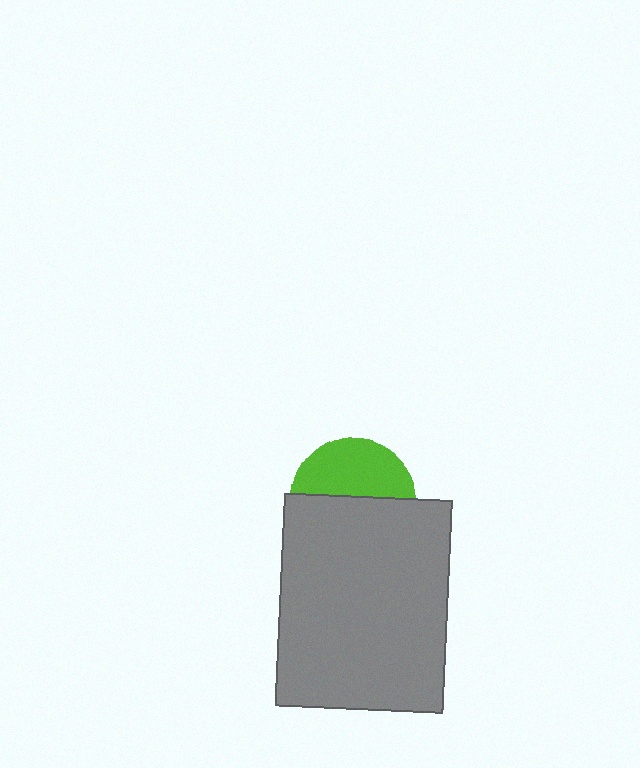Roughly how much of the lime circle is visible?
A small part of it is visible (roughly 44%).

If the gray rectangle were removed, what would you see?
You would see the complete lime circle.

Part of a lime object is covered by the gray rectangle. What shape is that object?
It is a circle.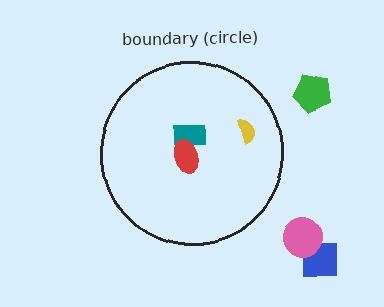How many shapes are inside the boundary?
3 inside, 3 outside.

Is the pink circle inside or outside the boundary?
Outside.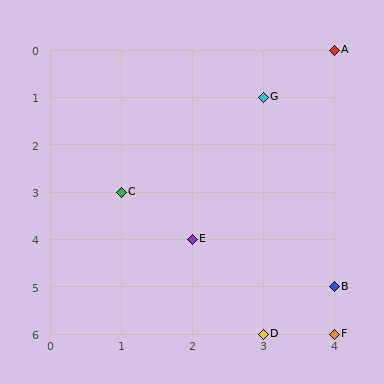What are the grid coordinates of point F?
Point F is at grid coordinates (4, 6).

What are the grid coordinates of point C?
Point C is at grid coordinates (1, 3).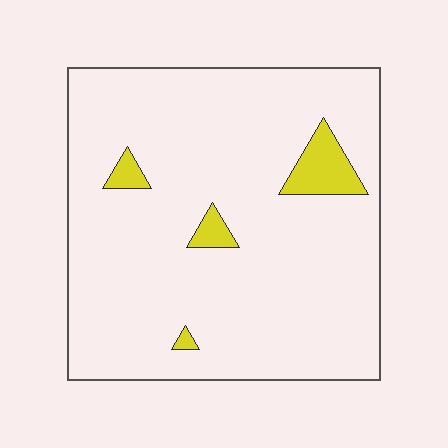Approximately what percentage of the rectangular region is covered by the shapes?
Approximately 5%.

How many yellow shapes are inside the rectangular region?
4.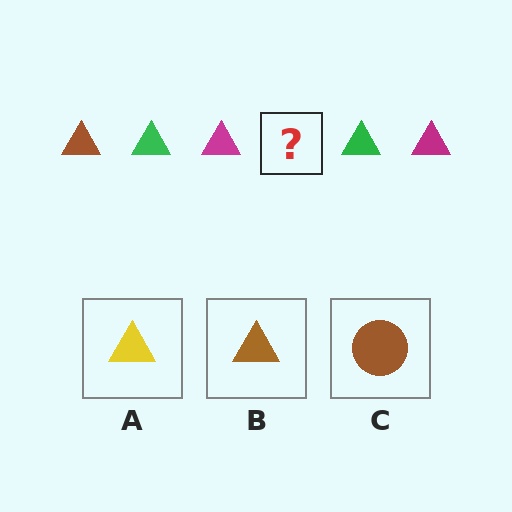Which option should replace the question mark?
Option B.